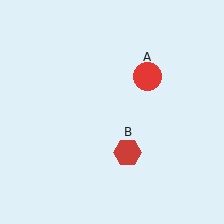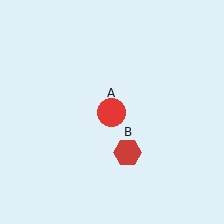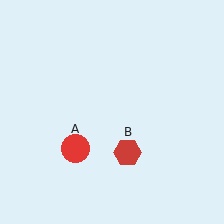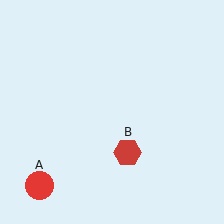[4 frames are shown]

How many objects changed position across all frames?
1 object changed position: red circle (object A).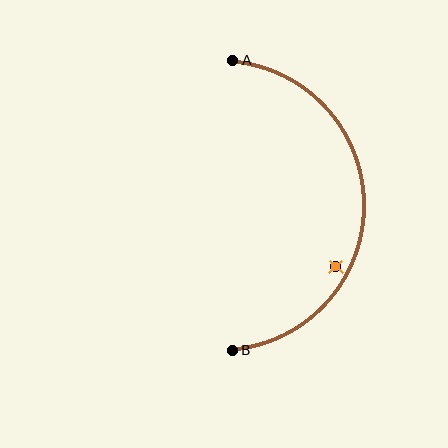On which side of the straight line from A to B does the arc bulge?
The arc bulges to the right of the straight line connecting A and B.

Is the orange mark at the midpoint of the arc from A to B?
No — the orange mark does not lie on the arc at all. It sits slightly inside the curve.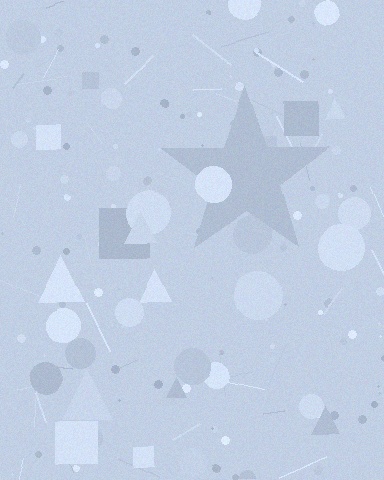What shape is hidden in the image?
A star is hidden in the image.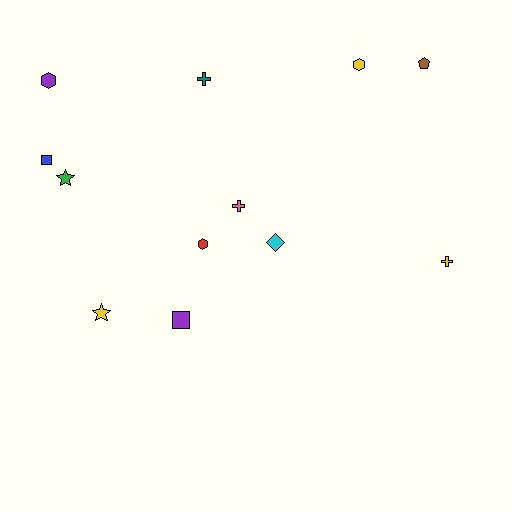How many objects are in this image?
There are 12 objects.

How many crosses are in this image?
There are 3 crosses.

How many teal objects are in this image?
There is 1 teal object.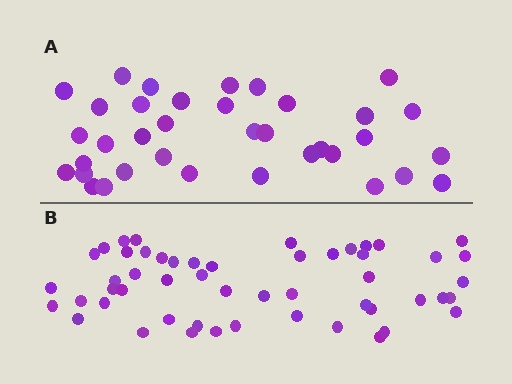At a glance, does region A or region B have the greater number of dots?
Region B (the bottom region) has more dots.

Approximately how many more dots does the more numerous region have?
Region B has approximately 15 more dots than region A.